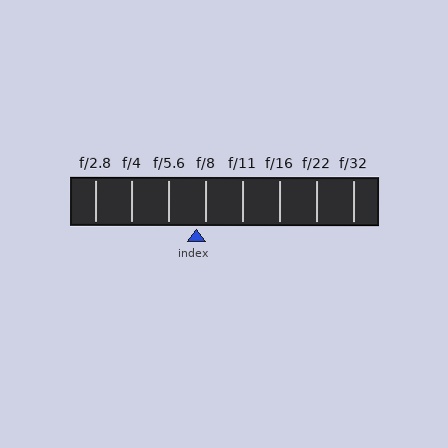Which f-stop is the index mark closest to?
The index mark is closest to f/8.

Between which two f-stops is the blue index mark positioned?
The index mark is between f/5.6 and f/8.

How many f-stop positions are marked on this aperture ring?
There are 8 f-stop positions marked.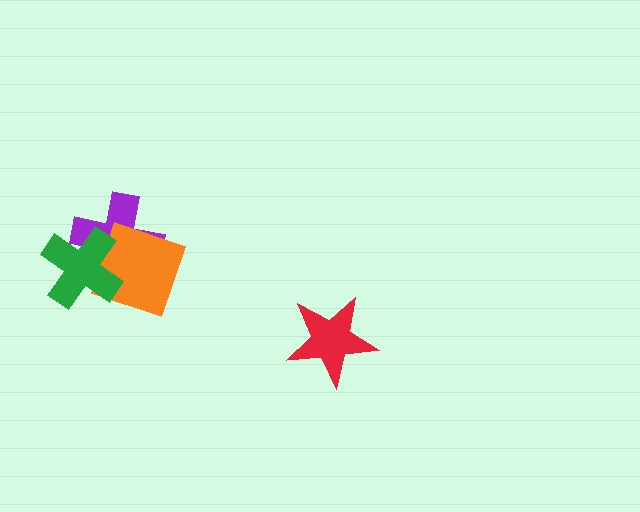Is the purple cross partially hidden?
Yes, it is partially covered by another shape.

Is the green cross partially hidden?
No, no other shape covers it.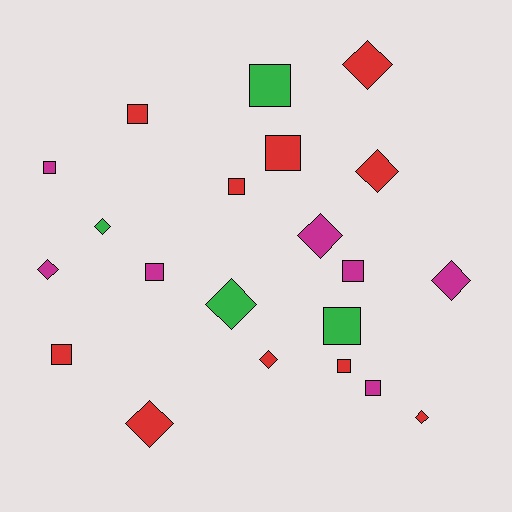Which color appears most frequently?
Red, with 10 objects.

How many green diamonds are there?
There are 2 green diamonds.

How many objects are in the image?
There are 21 objects.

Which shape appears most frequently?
Square, with 11 objects.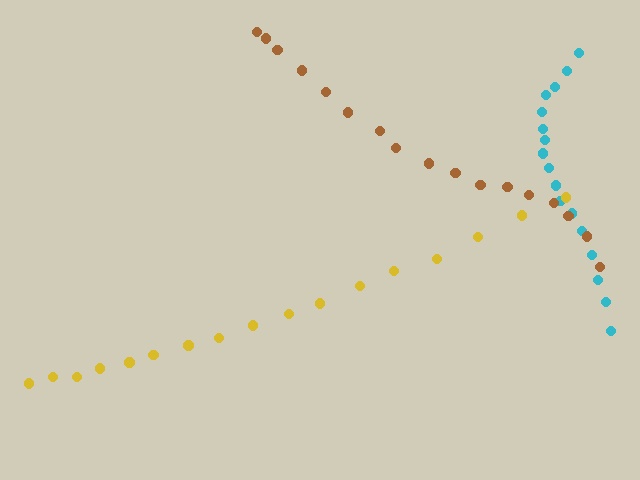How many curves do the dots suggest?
There are 3 distinct paths.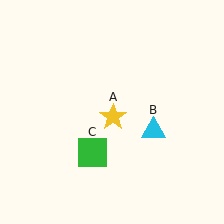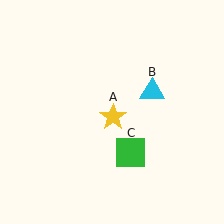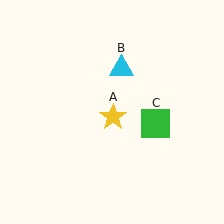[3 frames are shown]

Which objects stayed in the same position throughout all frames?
Yellow star (object A) remained stationary.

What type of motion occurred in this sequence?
The cyan triangle (object B), green square (object C) rotated counterclockwise around the center of the scene.